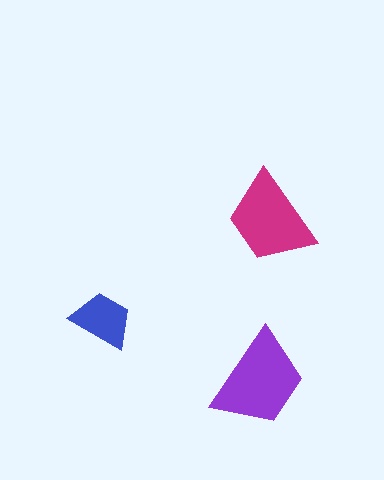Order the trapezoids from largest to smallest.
the purple one, the magenta one, the blue one.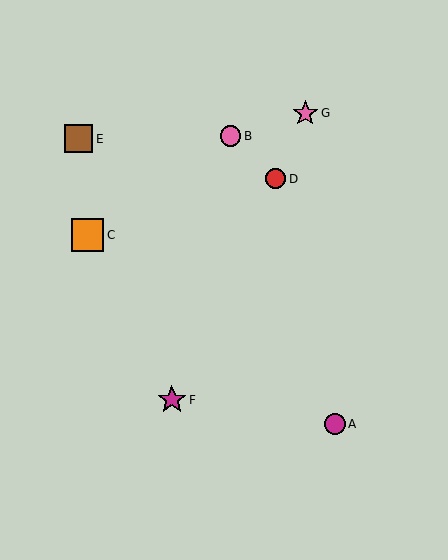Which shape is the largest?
The orange square (labeled C) is the largest.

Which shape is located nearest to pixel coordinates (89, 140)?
The brown square (labeled E) at (79, 139) is nearest to that location.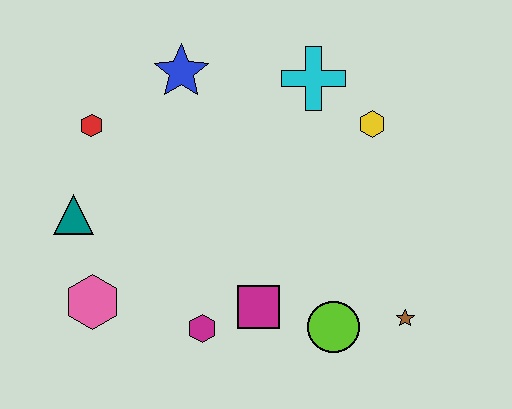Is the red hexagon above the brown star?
Yes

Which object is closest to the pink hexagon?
The teal triangle is closest to the pink hexagon.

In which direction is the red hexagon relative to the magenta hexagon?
The red hexagon is above the magenta hexagon.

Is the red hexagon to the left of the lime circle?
Yes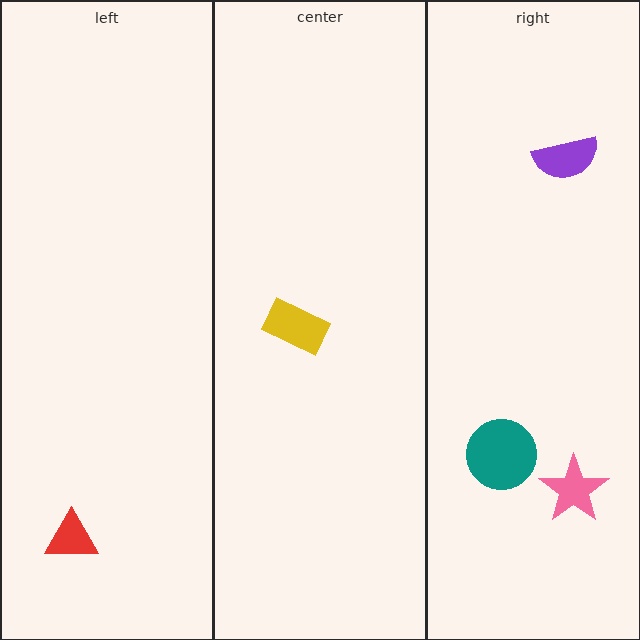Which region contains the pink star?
The right region.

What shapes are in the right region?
The purple semicircle, the teal circle, the pink star.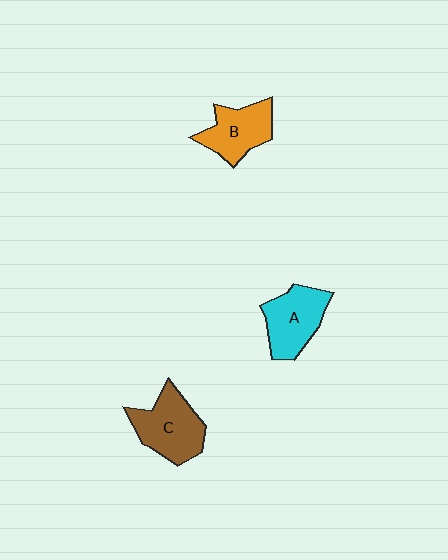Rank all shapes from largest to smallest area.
From largest to smallest: C (brown), A (cyan), B (orange).